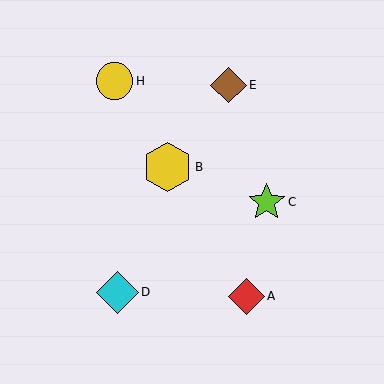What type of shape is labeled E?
Shape E is a brown diamond.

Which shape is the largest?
The yellow hexagon (labeled B) is the largest.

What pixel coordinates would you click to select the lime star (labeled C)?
Click at (267, 202) to select the lime star C.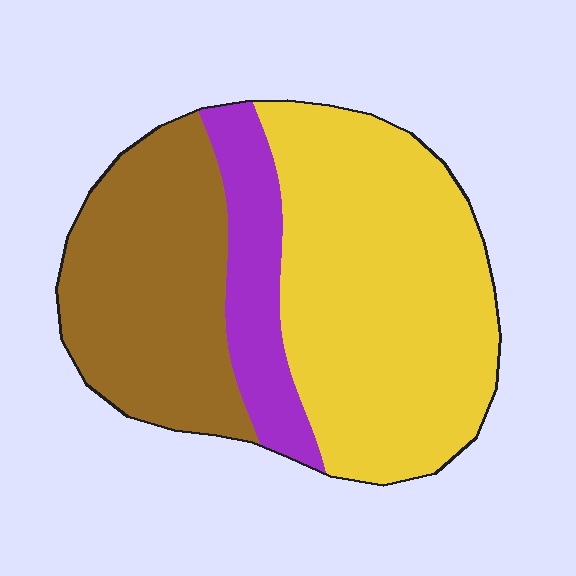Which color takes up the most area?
Yellow, at roughly 50%.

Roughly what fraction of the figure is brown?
Brown covers 33% of the figure.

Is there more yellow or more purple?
Yellow.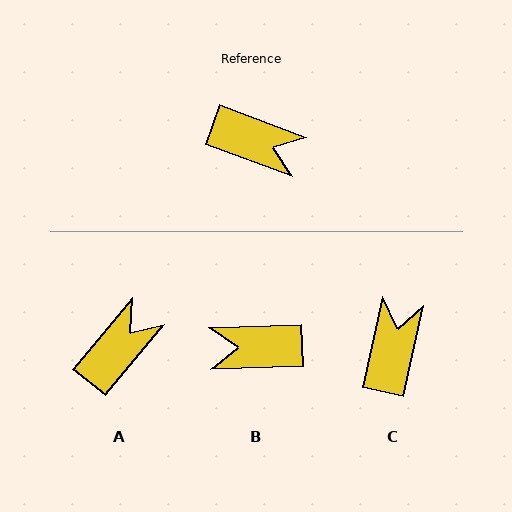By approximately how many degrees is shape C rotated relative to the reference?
Approximately 98 degrees counter-clockwise.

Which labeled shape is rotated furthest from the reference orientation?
B, about 158 degrees away.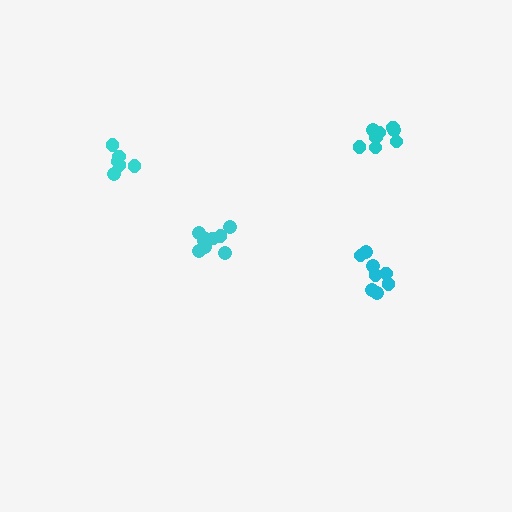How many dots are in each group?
Group 1: 9 dots, Group 2: 6 dots, Group 3: 8 dots, Group 4: 8 dots (31 total).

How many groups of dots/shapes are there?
There are 4 groups.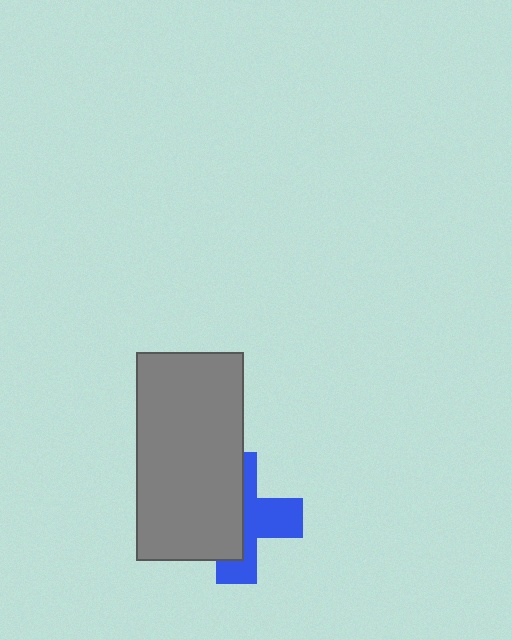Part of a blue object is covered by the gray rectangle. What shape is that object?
It is a cross.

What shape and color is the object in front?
The object in front is a gray rectangle.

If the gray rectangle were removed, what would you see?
You would see the complete blue cross.